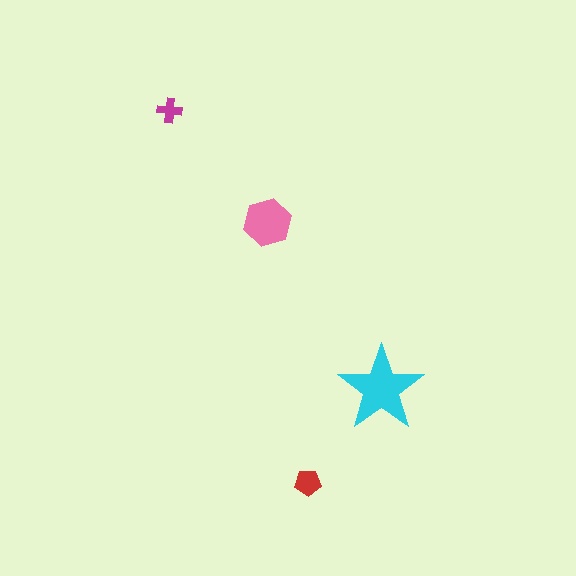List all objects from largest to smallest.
The cyan star, the pink hexagon, the red pentagon, the magenta cross.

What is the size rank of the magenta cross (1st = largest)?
4th.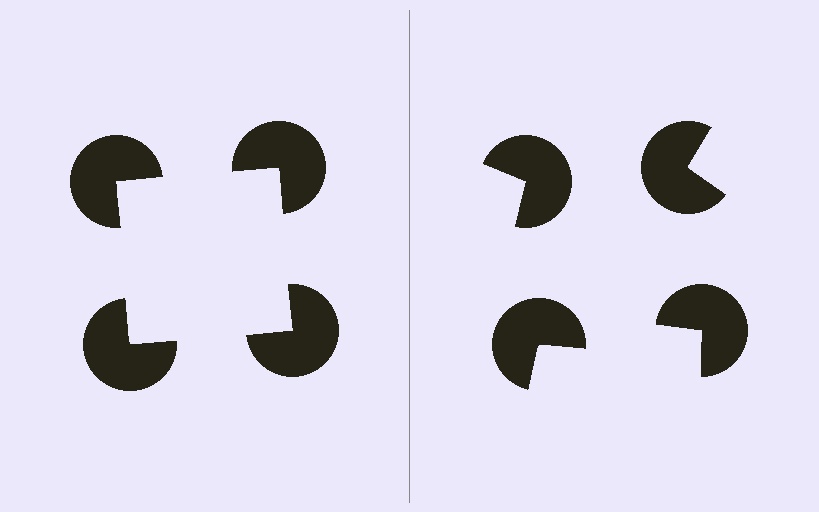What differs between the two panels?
The pac-man discs are positioned identically on both sides; only the wedge orientations differ. On the left they align to a square; on the right they are misaligned.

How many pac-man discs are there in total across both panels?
8 — 4 on each side.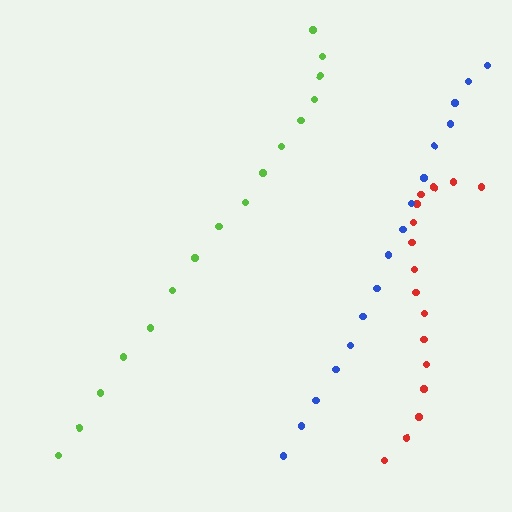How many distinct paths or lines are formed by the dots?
There are 3 distinct paths.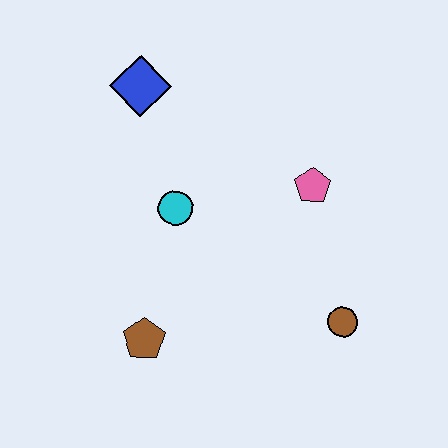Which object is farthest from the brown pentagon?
The blue diamond is farthest from the brown pentagon.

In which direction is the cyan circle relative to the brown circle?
The cyan circle is to the left of the brown circle.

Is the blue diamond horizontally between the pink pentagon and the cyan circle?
No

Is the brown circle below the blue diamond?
Yes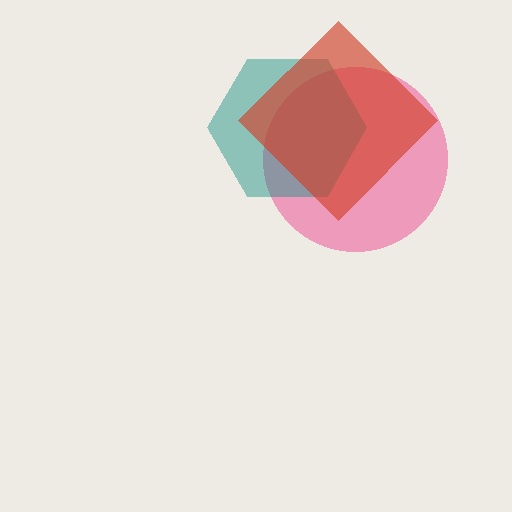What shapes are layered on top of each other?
The layered shapes are: a pink circle, a teal hexagon, a red diamond.